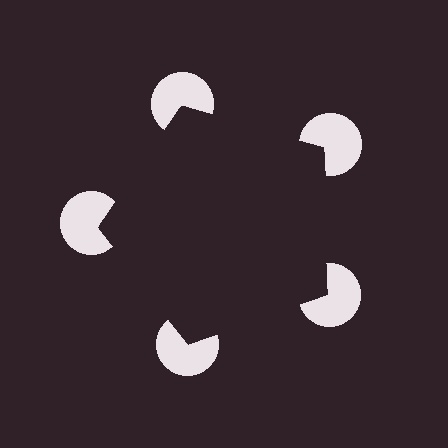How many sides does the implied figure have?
5 sides.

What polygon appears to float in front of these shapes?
An illusory pentagon — its edges are inferred from the aligned wedge cuts in the pac-man discs, not physically drawn.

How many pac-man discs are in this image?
There are 5 — one at each vertex of the illusory pentagon.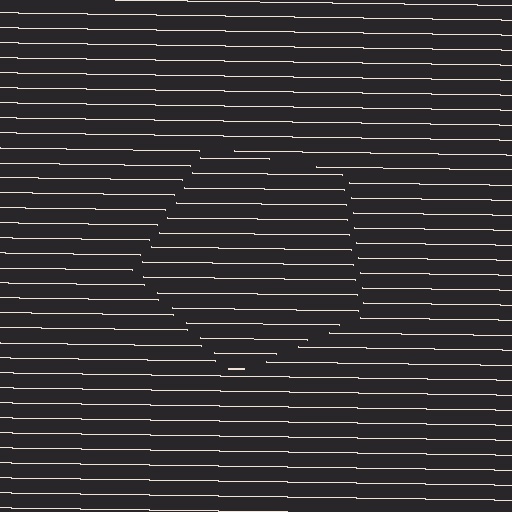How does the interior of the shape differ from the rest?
The interior of the shape contains the same grating, shifted by half a period — the contour is defined by the phase discontinuity where line-ends from the inner and outer gratings abut.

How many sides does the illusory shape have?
5 sides — the line-ends trace a pentagon.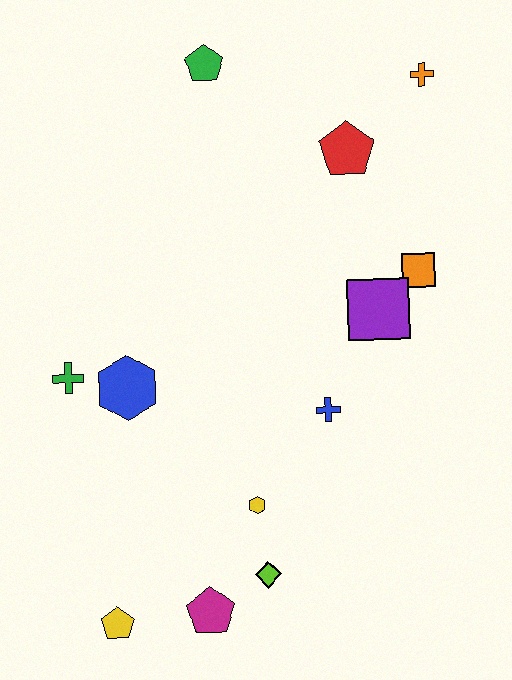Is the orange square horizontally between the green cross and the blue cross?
No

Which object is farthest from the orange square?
The yellow pentagon is farthest from the orange square.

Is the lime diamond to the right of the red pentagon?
No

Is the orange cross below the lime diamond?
No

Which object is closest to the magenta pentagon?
The lime diamond is closest to the magenta pentagon.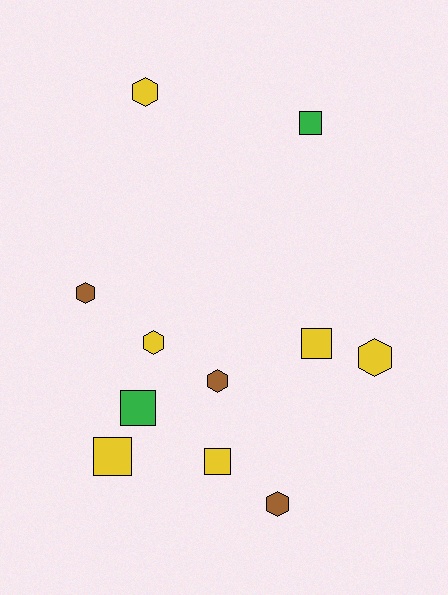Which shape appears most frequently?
Hexagon, with 6 objects.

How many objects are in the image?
There are 11 objects.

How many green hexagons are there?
There are no green hexagons.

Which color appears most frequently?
Yellow, with 6 objects.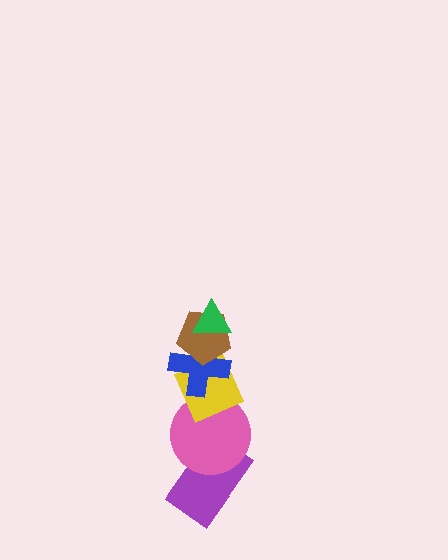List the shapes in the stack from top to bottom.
From top to bottom: the green triangle, the brown pentagon, the blue cross, the yellow diamond, the pink circle, the purple rectangle.